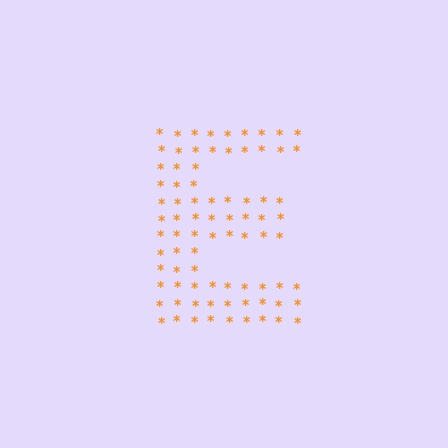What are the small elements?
The small elements are asterisks.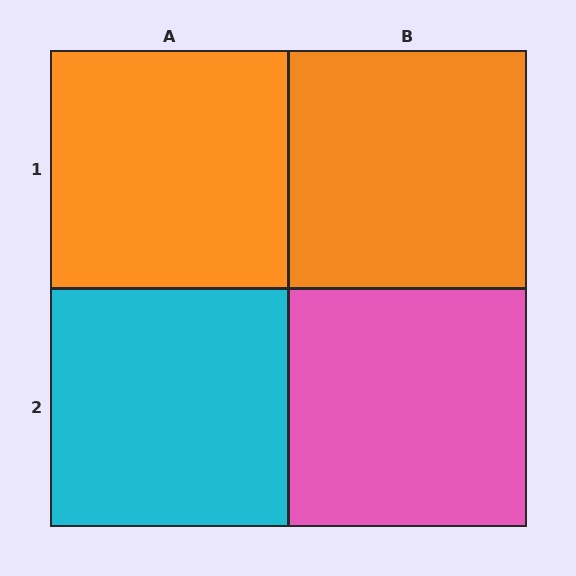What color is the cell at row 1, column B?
Orange.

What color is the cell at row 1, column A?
Orange.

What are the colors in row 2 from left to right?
Cyan, pink.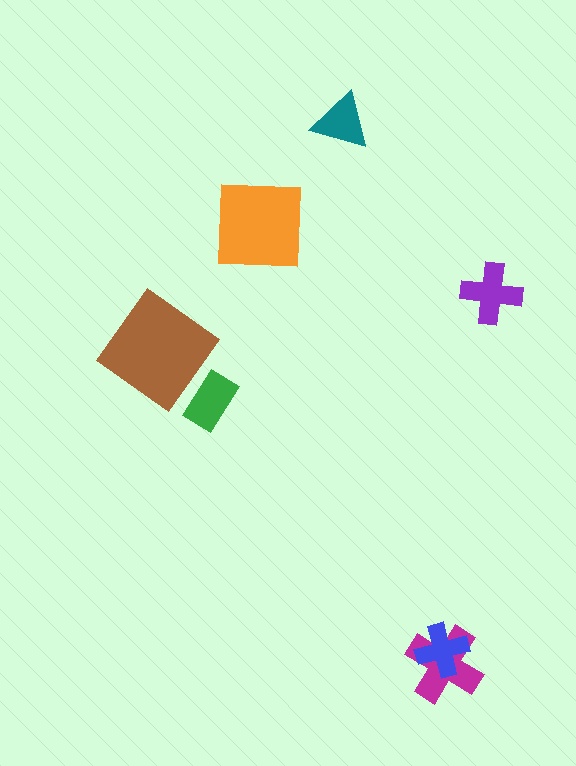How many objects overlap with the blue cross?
1 object overlaps with the blue cross.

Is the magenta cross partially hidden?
Yes, it is partially covered by another shape.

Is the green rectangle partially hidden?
No, no other shape covers it.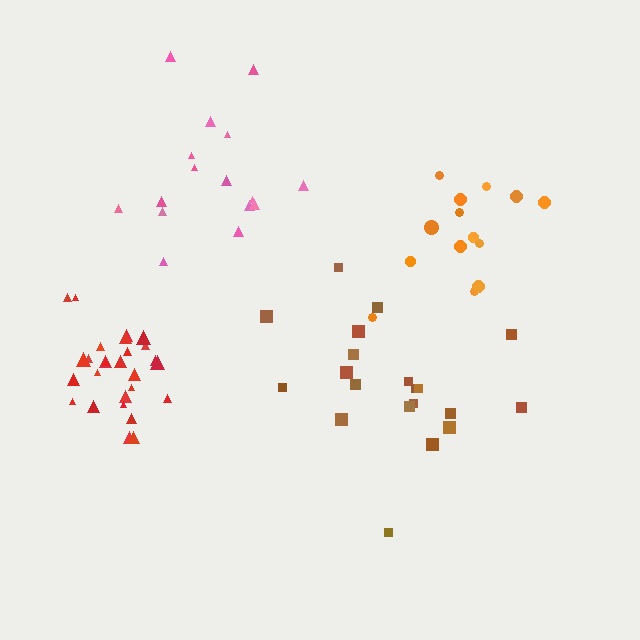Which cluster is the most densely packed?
Red.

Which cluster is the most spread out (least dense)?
Brown.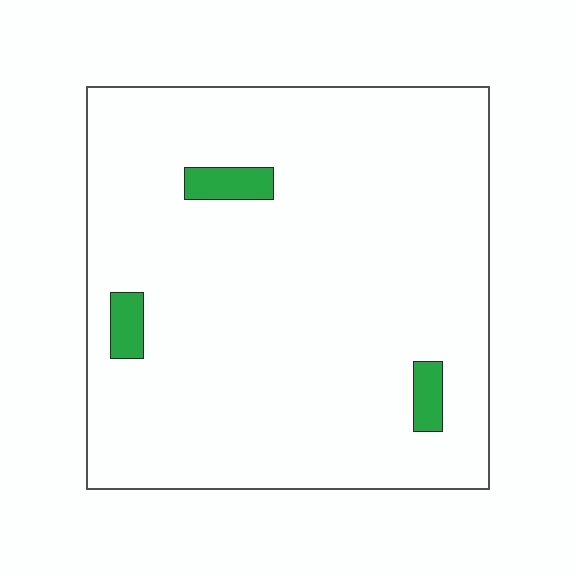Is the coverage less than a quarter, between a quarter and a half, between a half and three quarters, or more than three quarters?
Less than a quarter.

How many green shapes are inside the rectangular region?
3.